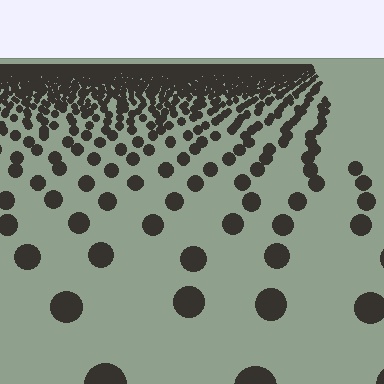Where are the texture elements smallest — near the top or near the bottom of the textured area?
Near the top.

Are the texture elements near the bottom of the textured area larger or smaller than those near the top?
Larger. Near the bottom, elements are closer to the viewer and appear at a bigger on-screen size.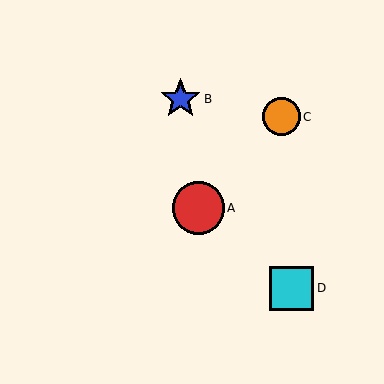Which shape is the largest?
The red circle (labeled A) is the largest.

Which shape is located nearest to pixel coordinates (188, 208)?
The red circle (labeled A) at (198, 208) is nearest to that location.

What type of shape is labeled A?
Shape A is a red circle.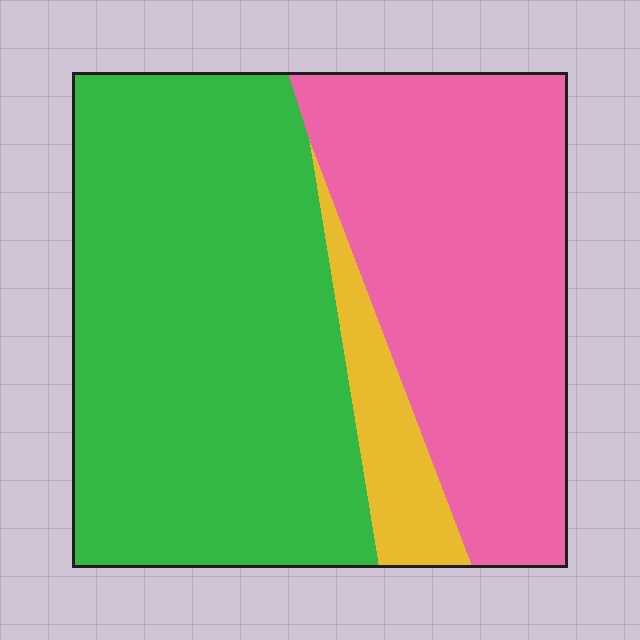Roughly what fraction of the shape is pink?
Pink covers 38% of the shape.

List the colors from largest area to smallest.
From largest to smallest: green, pink, yellow.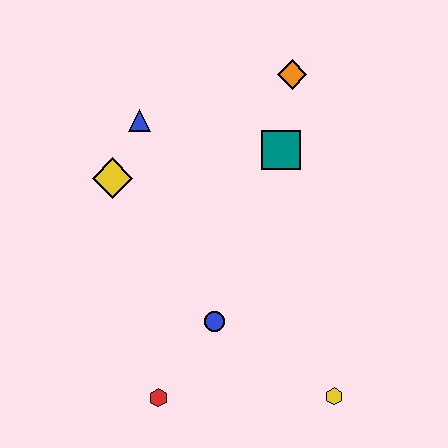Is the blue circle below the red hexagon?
No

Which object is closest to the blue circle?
The red hexagon is closest to the blue circle.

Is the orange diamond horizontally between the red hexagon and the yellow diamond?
No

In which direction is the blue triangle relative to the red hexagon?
The blue triangle is above the red hexagon.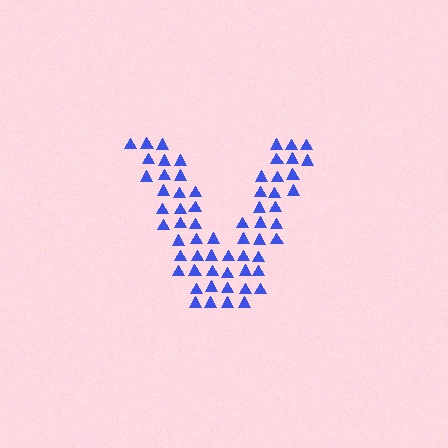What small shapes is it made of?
It is made of small triangles.